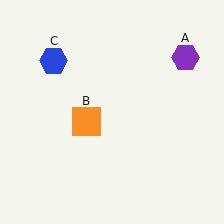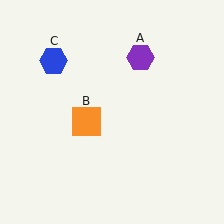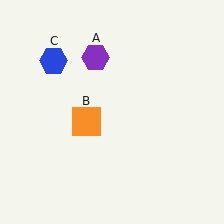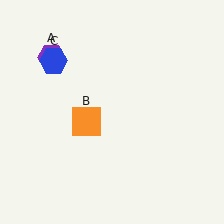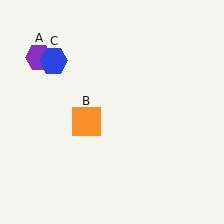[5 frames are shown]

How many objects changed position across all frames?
1 object changed position: purple hexagon (object A).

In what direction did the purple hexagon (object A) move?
The purple hexagon (object A) moved left.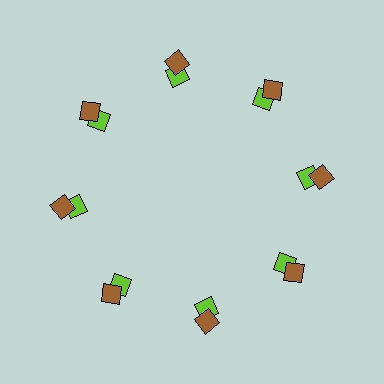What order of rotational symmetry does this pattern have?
This pattern has 8-fold rotational symmetry.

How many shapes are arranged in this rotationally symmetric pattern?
There are 16 shapes, arranged in 8 groups of 2.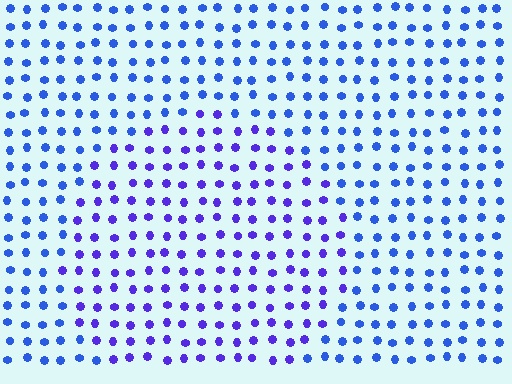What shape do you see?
I see a circle.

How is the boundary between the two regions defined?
The boundary is defined purely by a slight shift in hue (about 30 degrees). Spacing, size, and orientation are identical on both sides.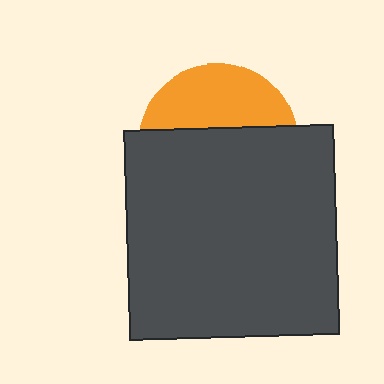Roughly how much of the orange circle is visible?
A small part of it is visible (roughly 37%).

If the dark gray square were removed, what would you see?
You would see the complete orange circle.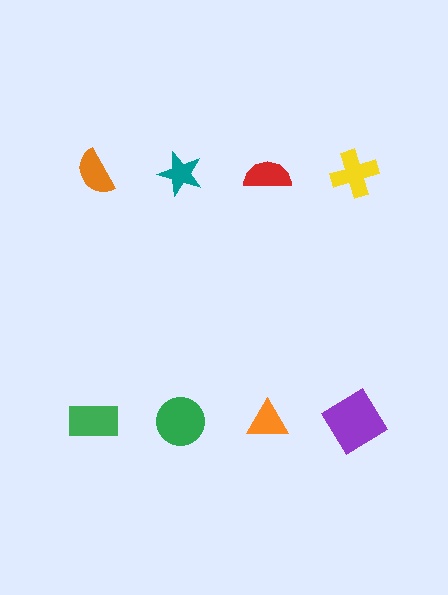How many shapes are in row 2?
4 shapes.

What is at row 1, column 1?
An orange semicircle.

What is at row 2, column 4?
A purple diamond.